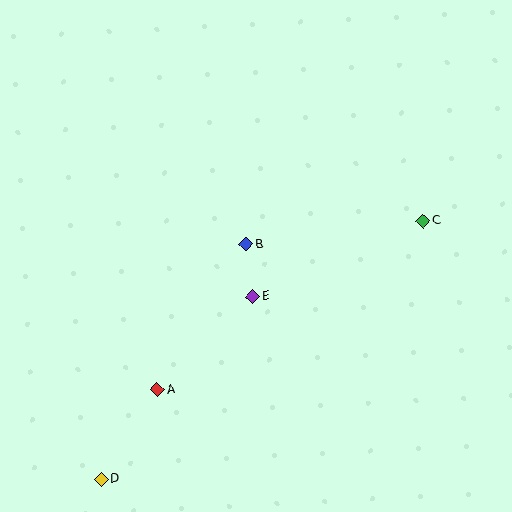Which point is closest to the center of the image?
Point B at (246, 244) is closest to the center.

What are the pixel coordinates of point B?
Point B is at (246, 244).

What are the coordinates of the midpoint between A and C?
The midpoint between A and C is at (290, 305).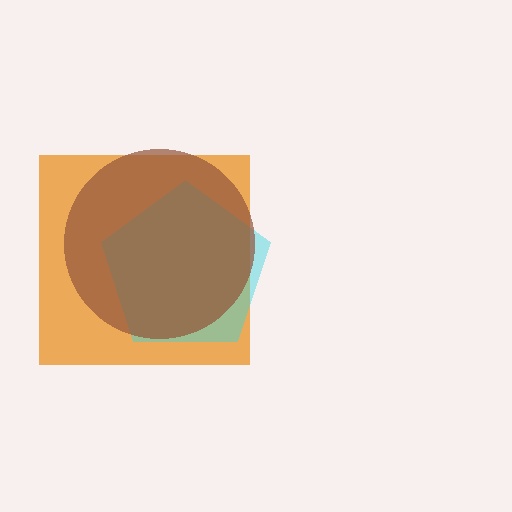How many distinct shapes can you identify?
There are 3 distinct shapes: an orange square, a cyan pentagon, a brown circle.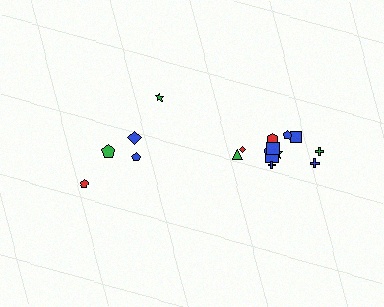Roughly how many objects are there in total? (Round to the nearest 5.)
Roughly 15 objects in total.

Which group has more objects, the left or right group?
The right group.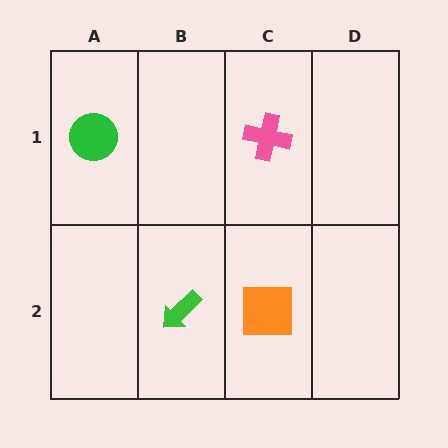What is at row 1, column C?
A pink cross.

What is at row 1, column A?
A green circle.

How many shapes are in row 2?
2 shapes.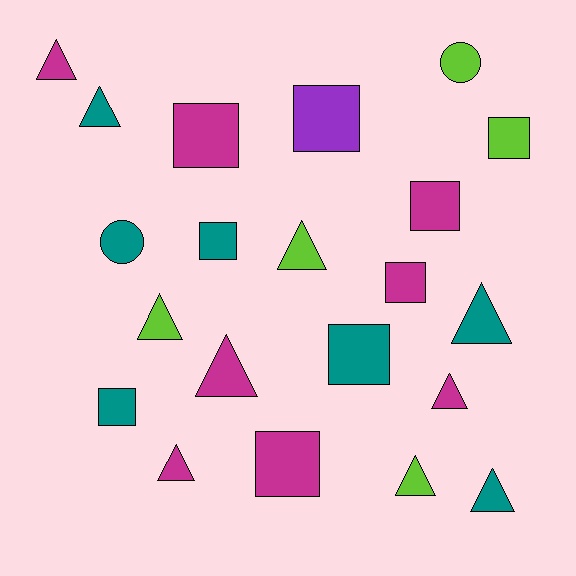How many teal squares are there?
There are 3 teal squares.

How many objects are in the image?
There are 21 objects.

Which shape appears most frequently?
Triangle, with 10 objects.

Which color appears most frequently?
Magenta, with 8 objects.